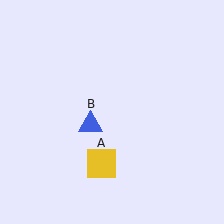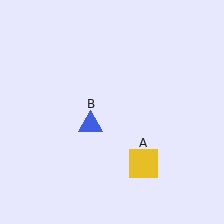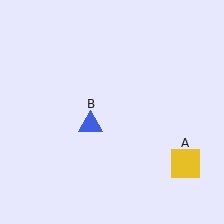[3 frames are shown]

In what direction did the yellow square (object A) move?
The yellow square (object A) moved right.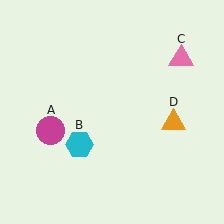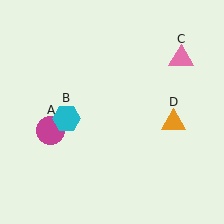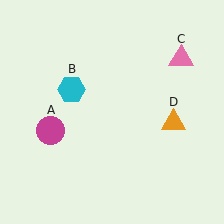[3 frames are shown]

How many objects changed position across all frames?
1 object changed position: cyan hexagon (object B).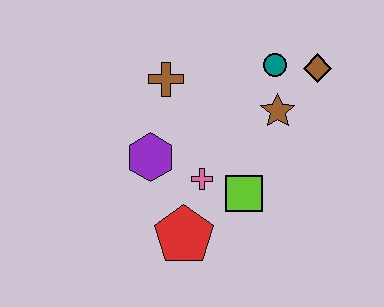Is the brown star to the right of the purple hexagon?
Yes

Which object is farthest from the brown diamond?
The red pentagon is farthest from the brown diamond.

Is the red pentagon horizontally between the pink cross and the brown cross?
Yes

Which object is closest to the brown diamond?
The teal circle is closest to the brown diamond.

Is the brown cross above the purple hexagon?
Yes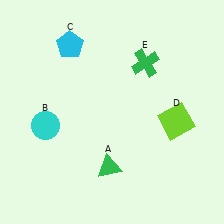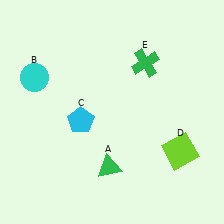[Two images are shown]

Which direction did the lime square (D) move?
The lime square (D) moved down.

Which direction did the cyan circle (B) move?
The cyan circle (B) moved up.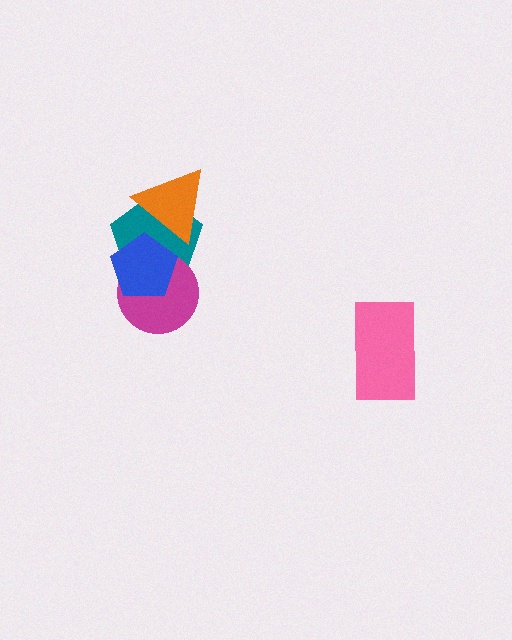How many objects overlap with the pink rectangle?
0 objects overlap with the pink rectangle.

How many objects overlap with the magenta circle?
2 objects overlap with the magenta circle.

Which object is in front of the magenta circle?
The blue pentagon is in front of the magenta circle.